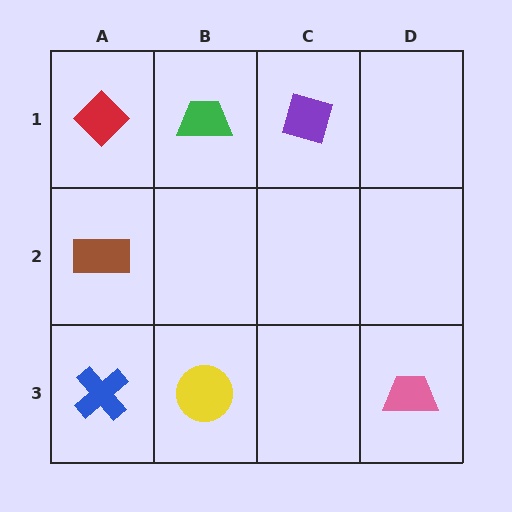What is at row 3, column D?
A pink trapezoid.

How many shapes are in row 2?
1 shape.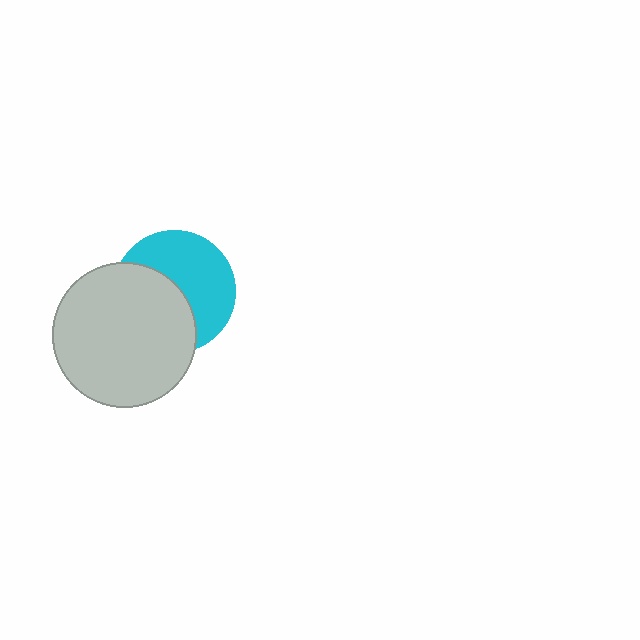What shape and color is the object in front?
The object in front is a light gray circle.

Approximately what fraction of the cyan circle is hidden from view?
Roughly 47% of the cyan circle is hidden behind the light gray circle.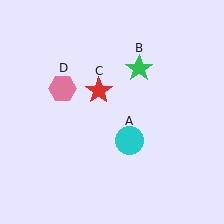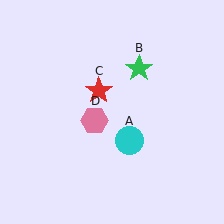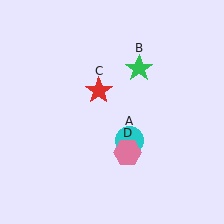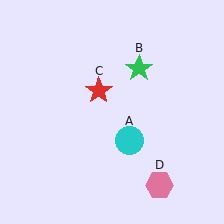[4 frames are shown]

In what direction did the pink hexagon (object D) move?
The pink hexagon (object D) moved down and to the right.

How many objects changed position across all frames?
1 object changed position: pink hexagon (object D).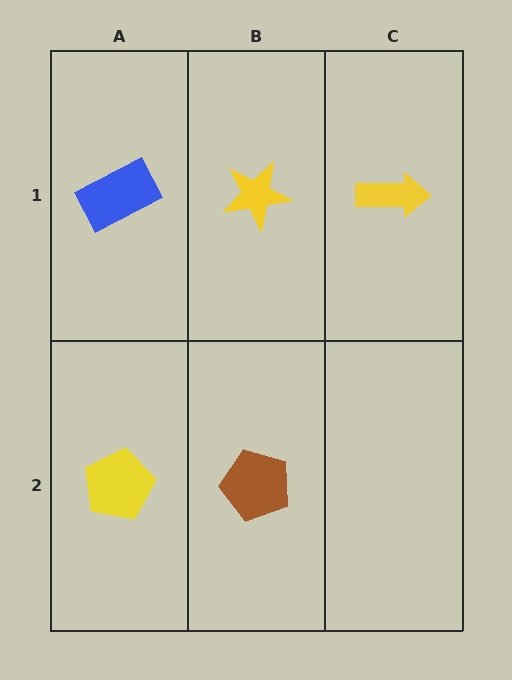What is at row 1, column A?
A blue rectangle.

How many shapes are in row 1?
3 shapes.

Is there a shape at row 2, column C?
No, that cell is empty.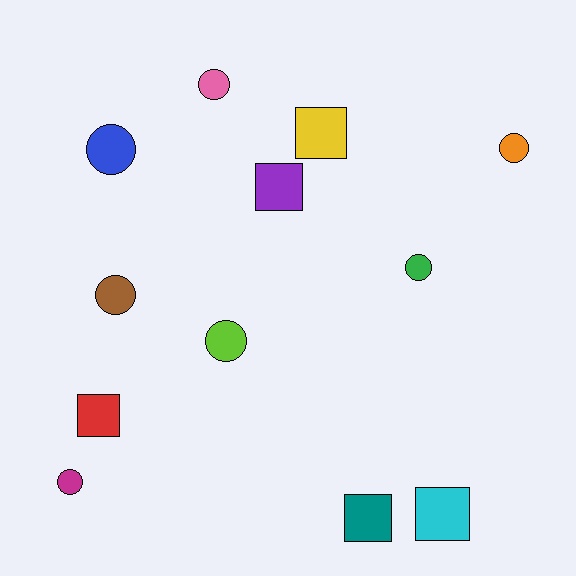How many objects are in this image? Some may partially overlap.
There are 12 objects.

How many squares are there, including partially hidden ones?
There are 5 squares.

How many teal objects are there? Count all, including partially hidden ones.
There is 1 teal object.